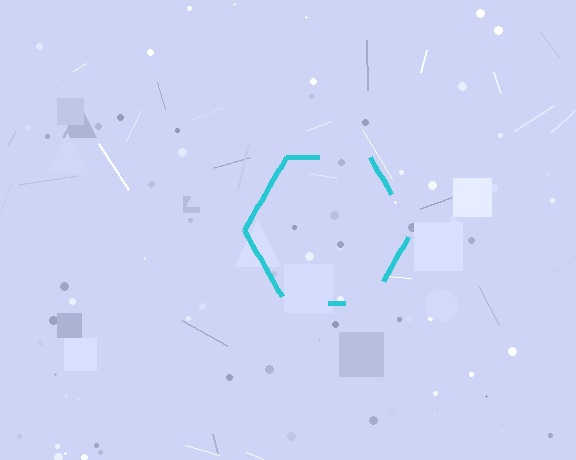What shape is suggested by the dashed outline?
The dashed outline suggests a hexagon.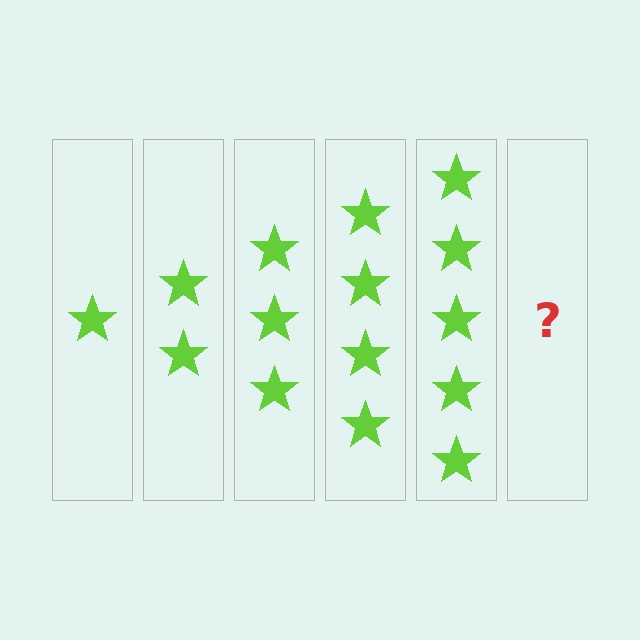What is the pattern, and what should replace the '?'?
The pattern is that each step adds one more star. The '?' should be 6 stars.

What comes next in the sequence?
The next element should be 6 stars.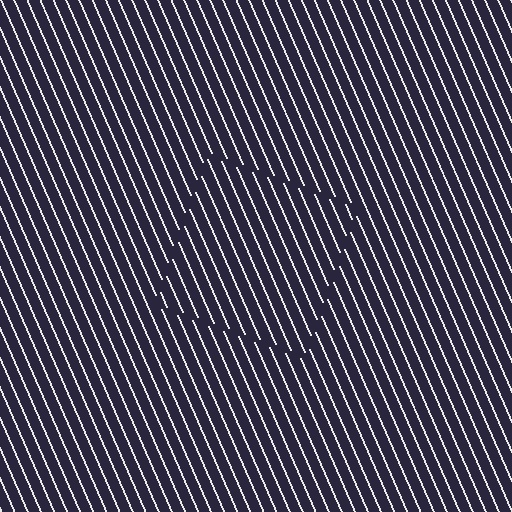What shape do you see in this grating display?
An illusory square. The interior of the shape contains the same grating, shifted by half a period — the contour is defined by the phase discontinuity where line-ends from the inner and outer gratings abut.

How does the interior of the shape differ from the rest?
The interior of the shape contains the same grating, shifted by half a period — the contour is defined by the phase discontinuity where line-ends from the inner and outer gratings abut.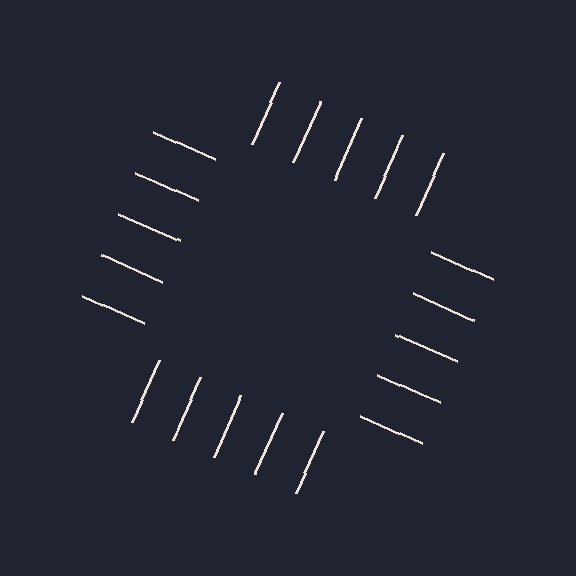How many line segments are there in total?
20 — 5 along each of the 4 edges.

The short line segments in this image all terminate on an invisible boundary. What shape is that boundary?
An illusory square — the line segments terminate on its edges but no continuous stroke is drawn.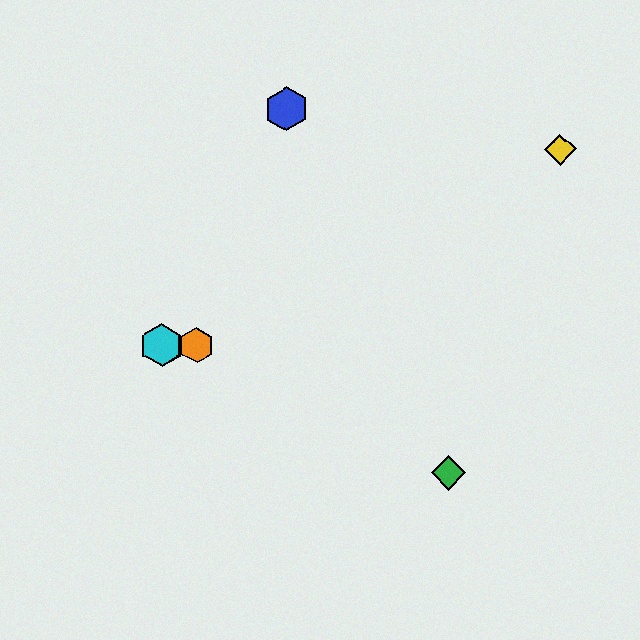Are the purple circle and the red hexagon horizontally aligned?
Yes, both are at y≈345.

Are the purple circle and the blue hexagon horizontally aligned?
No, the purple circle is at y≈345 and the blue hexagon is at y≈109.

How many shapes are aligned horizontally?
4 shapes (the red hexagon, the purple circle, the orange hexagon, the cyan hexagon) are aligned horizontally.